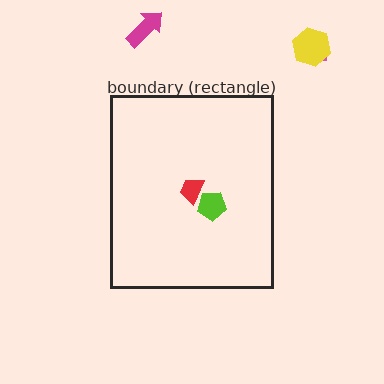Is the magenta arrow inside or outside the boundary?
Outside.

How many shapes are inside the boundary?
2 inside, 3 outside.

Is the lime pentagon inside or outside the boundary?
Inside.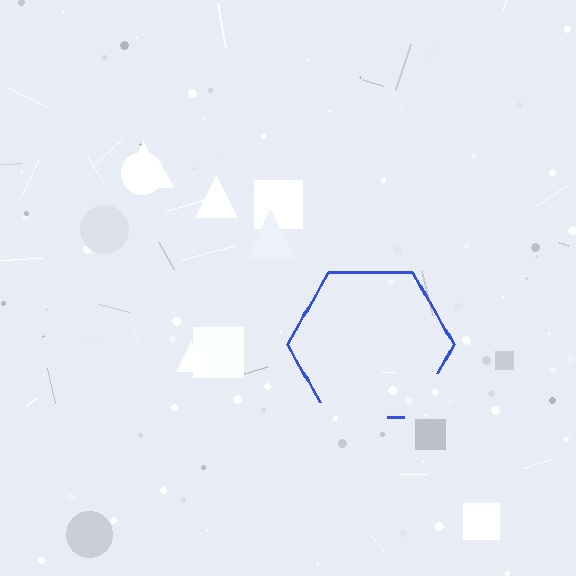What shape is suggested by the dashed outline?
The dashed outline suggests a hexagon.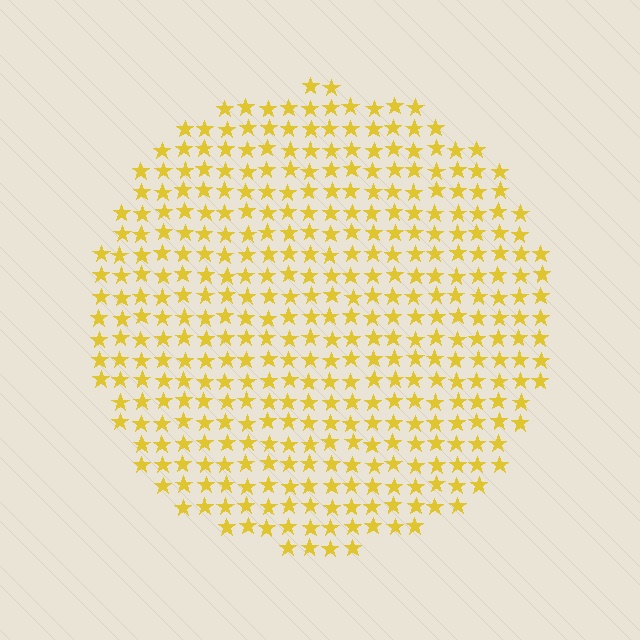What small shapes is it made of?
It is made of small stars.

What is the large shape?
The large shape is a circle.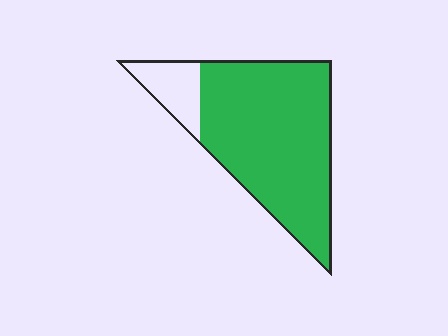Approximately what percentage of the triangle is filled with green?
Approximately 85%.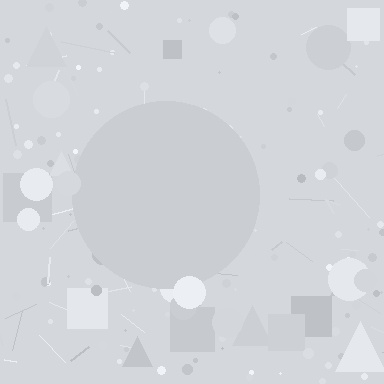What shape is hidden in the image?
A circle is hidden in the image.